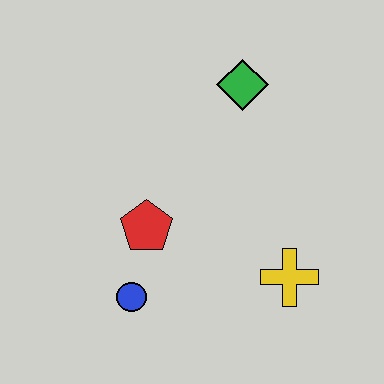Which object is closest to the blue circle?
The red pentagon is closest to the blue circle.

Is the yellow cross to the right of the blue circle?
Yes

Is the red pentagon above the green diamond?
No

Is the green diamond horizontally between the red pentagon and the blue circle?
No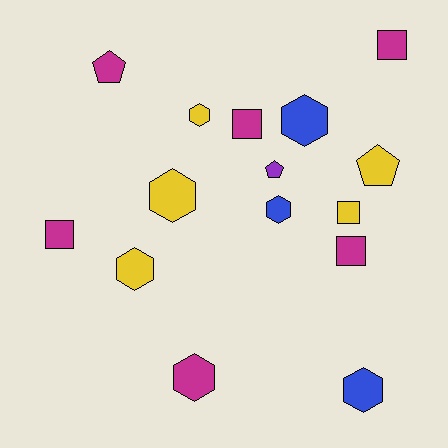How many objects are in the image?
There are 15 objects.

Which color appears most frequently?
Magenta, with 6 objects.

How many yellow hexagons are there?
There are 3 yellow hexagons.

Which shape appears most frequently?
Hexagon, with 7 objects.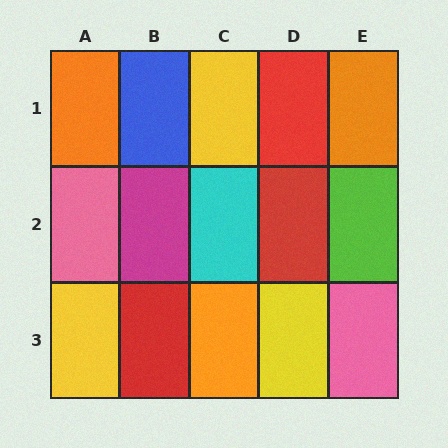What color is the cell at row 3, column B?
Red.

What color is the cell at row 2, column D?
Red.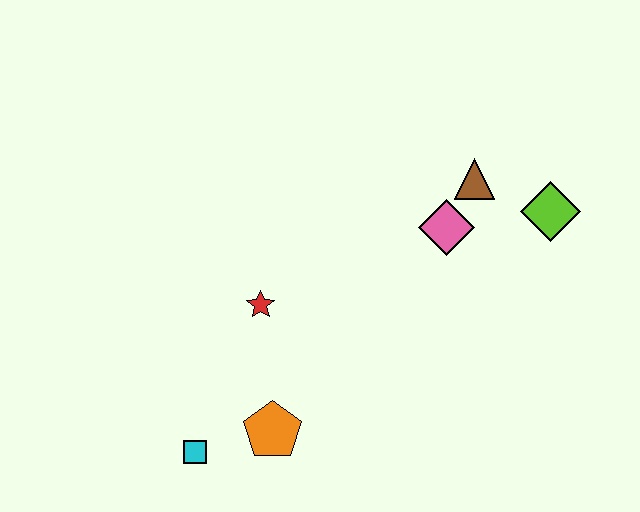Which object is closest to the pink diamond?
The brown triangle is closest to the pink diamond.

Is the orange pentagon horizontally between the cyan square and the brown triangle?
Yes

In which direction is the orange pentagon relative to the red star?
The orange pentagon is below the red star.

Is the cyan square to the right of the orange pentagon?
No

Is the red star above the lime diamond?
No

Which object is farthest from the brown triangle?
The cyan square is farthest from the brown triangle.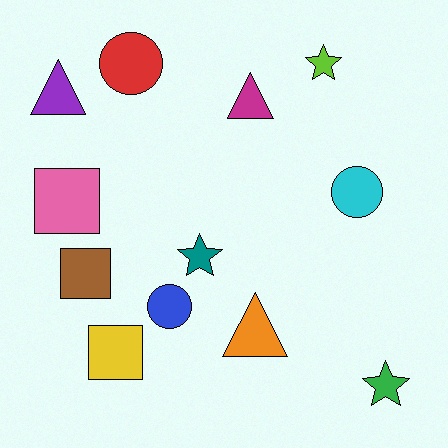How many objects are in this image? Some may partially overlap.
There are 12 objects.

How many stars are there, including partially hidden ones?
There are 3 stars.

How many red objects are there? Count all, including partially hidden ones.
There is 1 red object.